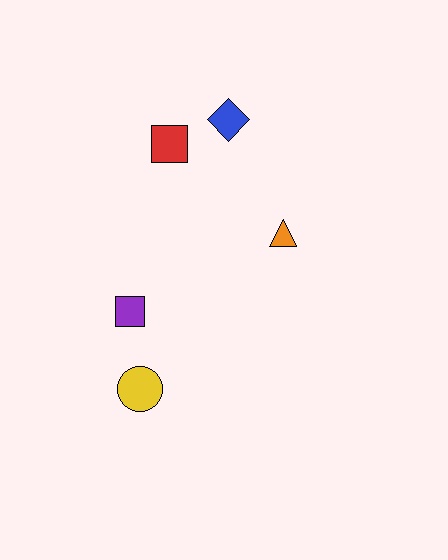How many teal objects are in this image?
There are no teal objects.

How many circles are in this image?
There is 1 circle.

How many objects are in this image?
There are 5 objects.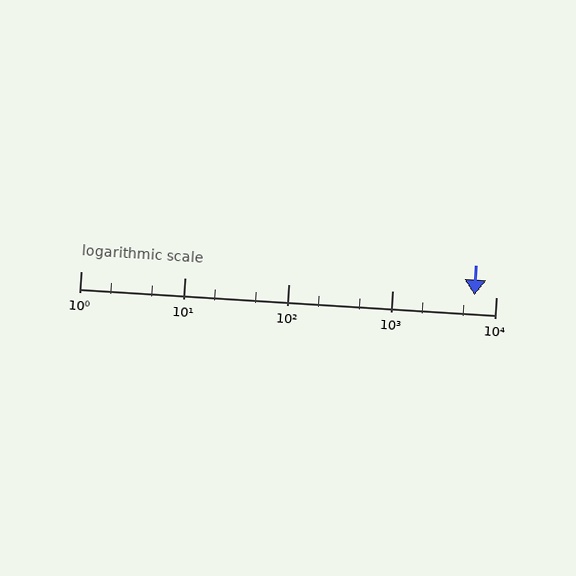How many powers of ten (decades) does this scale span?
The scale spans 4 decades, from 1 to 10000.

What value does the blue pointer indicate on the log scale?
The pointer indicates approximately 6200.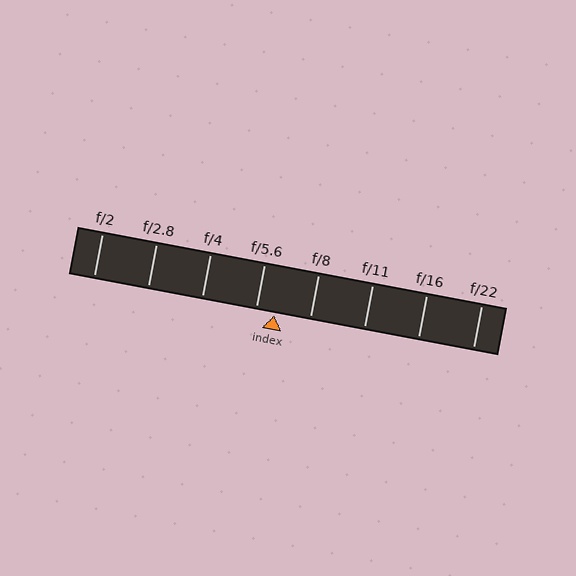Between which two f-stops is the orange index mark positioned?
The index mark is between f/5.6 and f/8.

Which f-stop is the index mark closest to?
The index mark is closest to f/5.6.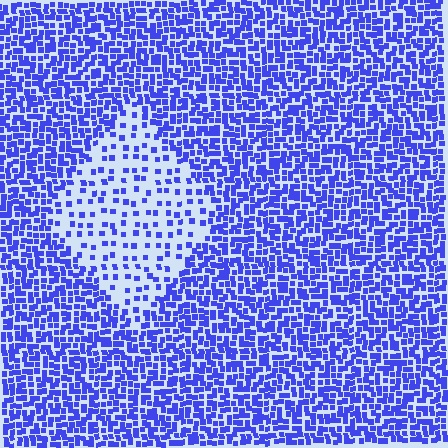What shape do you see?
I see a diamond.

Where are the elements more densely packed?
The elements are more densely packed outside the diamond boundary.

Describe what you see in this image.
The image contains small blue elements arranged at two different densities. A diamond-shaped region is visible where the elements are less densely packed than the surrounding area.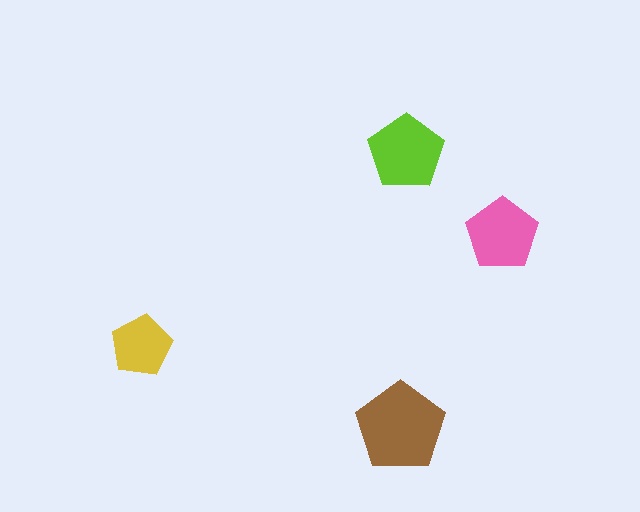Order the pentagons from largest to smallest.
the brown one, the lime one, the pink one, the yellow one.